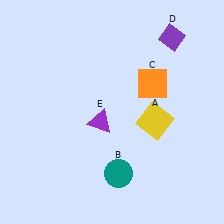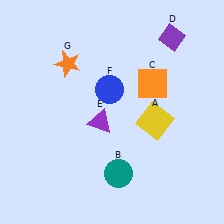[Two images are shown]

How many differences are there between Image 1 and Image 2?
There are 2 differences between the two images.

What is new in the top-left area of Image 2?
An orange star (G) was added in the top-left area of Image 2.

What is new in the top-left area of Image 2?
A blue circle (F) was added in the top-left area of Image 2.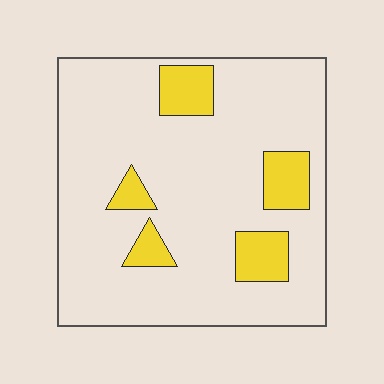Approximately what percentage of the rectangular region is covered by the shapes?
Approximately 15%.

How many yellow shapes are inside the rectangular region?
5.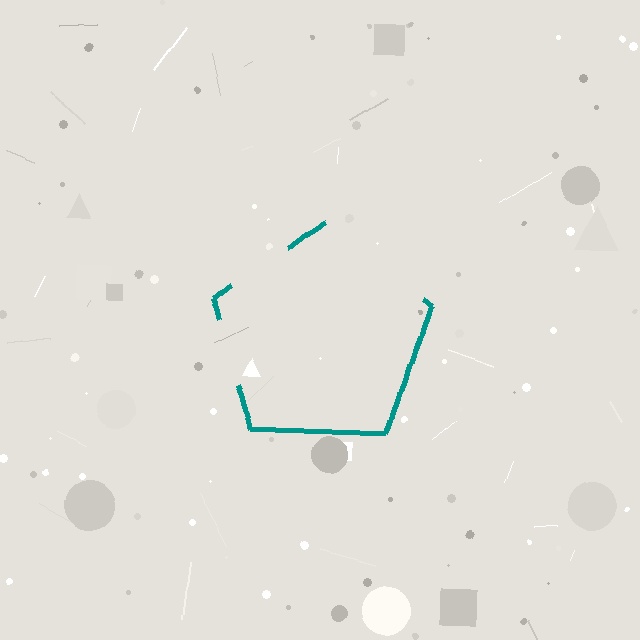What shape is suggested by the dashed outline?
The dashed outline suggests a pentagon.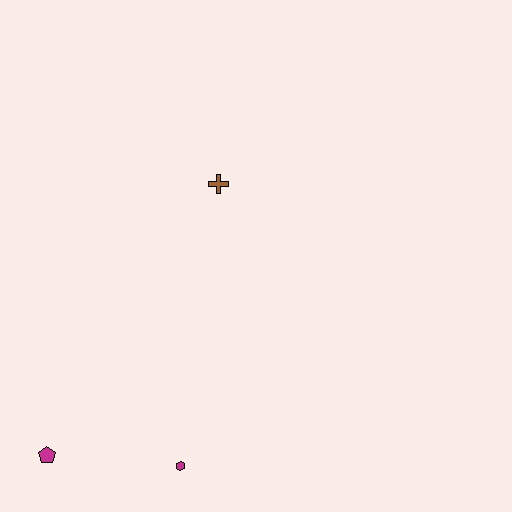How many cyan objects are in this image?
There are no cyan objects.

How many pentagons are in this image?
There is 1 pentagon.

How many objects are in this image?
There are 3 objects.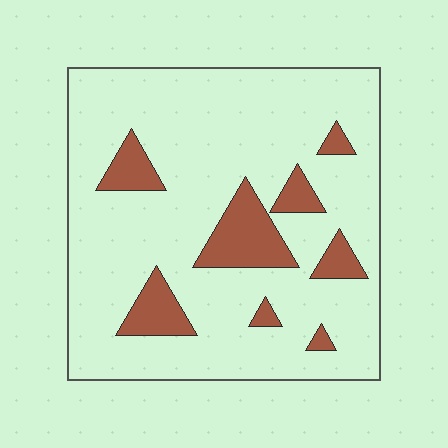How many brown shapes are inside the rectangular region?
8.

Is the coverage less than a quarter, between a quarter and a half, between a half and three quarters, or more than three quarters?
Less than a quarter.